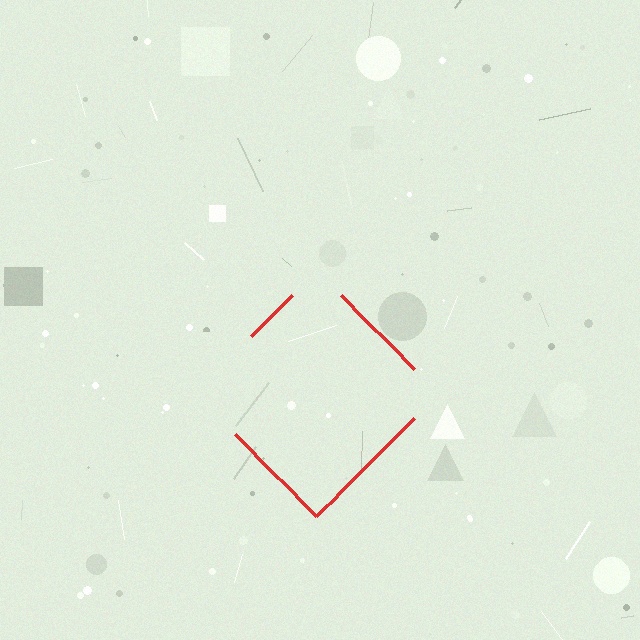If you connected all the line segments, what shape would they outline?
They would outline a diamond.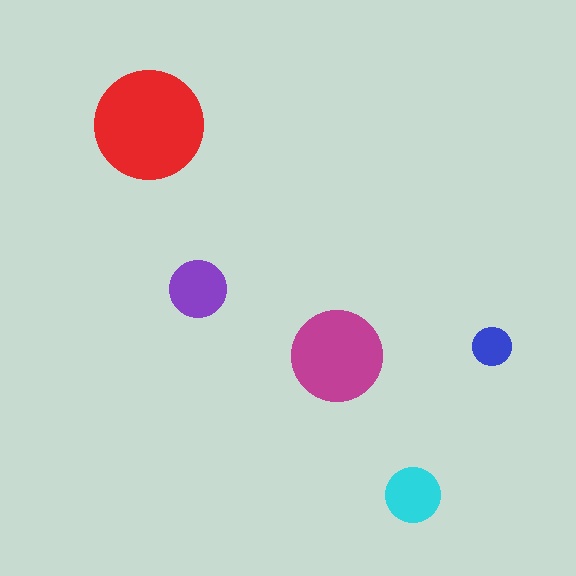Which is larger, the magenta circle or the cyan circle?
The magenta one.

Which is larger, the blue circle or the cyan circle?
The cyan one.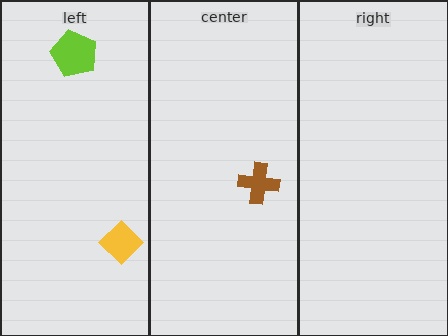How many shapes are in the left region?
2.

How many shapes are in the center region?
1.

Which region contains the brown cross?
The center region.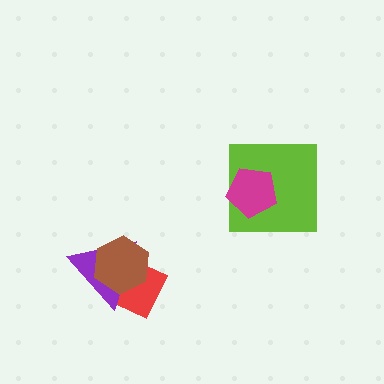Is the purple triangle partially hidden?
Yes, it is partially covered by another shape.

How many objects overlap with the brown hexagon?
2 objects overlap with the brown hexagon.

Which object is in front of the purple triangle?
The brown hexagon is in front of the purple triangle.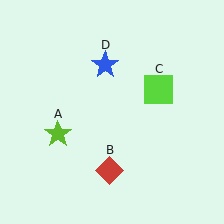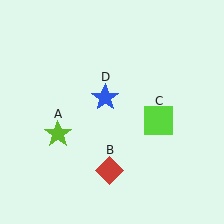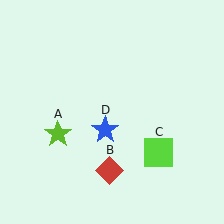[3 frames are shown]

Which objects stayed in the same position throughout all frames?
Lime star (object A) and red diamond (object B) remained stationary.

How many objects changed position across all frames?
2 objects changed position: lime square (object C), blue star (object D).